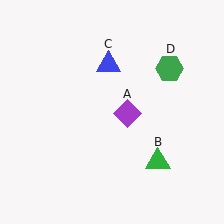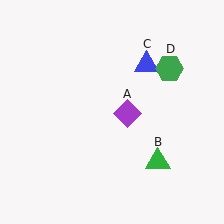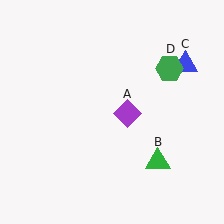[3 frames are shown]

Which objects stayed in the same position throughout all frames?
Purple diamond (object A) and green triangle (object B) and green hexagon (object D) remained stationary.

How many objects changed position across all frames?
1 object changed position: blue triangle (object C).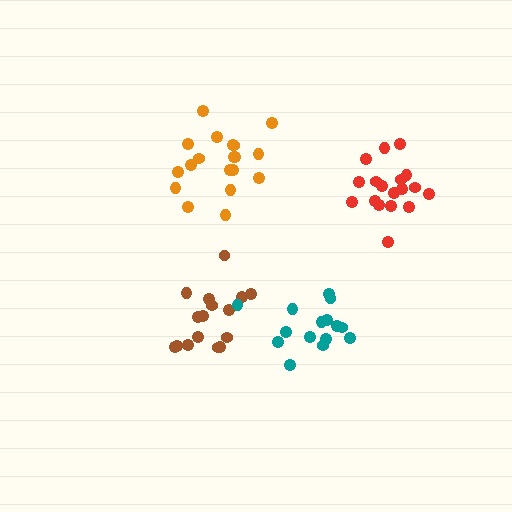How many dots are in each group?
Group 1: 19 dots, Group 2: 16 dots, Group 3: 15 dots, Group 4: 18 dots (68 total).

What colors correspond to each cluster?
The clusters are colored: orange, brown, teal, red.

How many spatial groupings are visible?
There are 4 spatial groupings.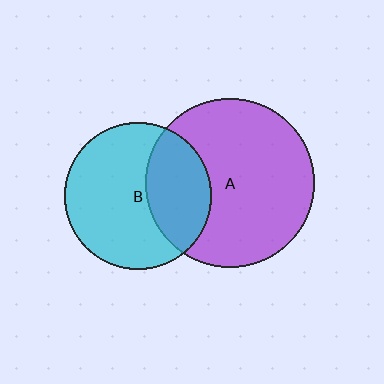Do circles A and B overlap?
Yes.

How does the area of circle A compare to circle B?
Approximately 1.3 times.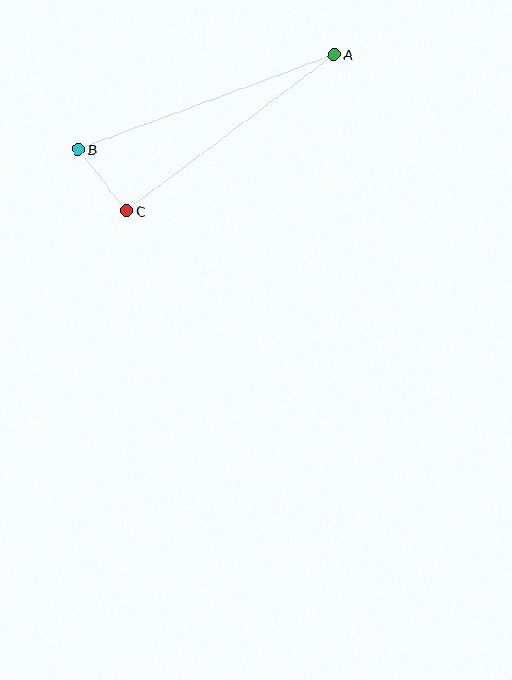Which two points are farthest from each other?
Points A and B are farthest from each other.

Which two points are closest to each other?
Points B and C are closest to each other.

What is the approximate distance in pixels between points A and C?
The distance between A and C is approximately 260 pixels.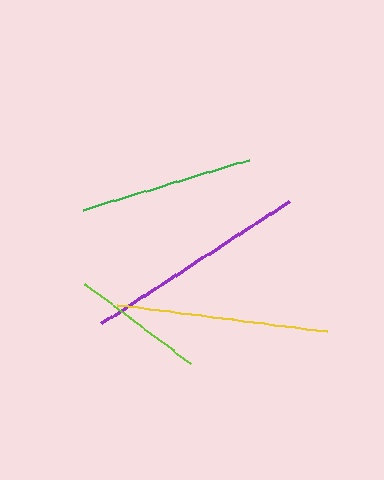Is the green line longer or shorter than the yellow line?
The yellow line is longer than the green line.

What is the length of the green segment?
The green segment is approximately 173 pixels long.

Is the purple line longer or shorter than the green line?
The purple line is longer than the green line.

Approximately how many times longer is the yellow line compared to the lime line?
The yellow line is approximately 1.6 times the length of the lime line.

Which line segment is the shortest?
The lime line is the shortest at approximately 134 pixels.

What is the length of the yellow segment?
The yellow segment is approximately 212 pixels long.